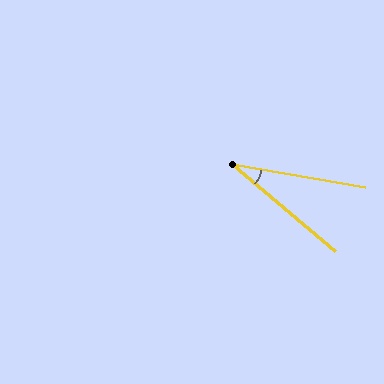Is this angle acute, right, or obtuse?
It is acute.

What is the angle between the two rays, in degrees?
Approximately 30 degrees.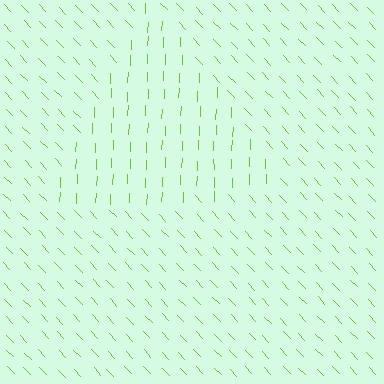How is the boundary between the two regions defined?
The boundary is defined purely by a change in line orientation (approximately 45 degrees difference). All lines are the same color and thickness.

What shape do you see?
I see a triangle.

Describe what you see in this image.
The image is filled with small lime line segments. A triangle region in the image has lines oriented differently from the surrounding lines, creating a visible texture boundary.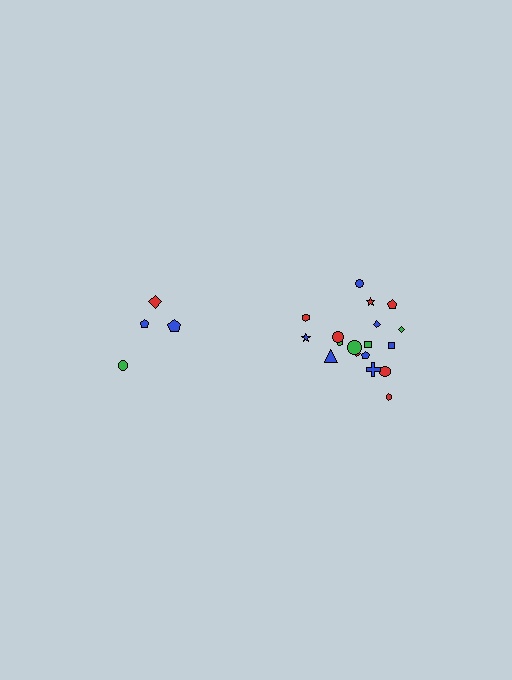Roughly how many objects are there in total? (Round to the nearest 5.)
Roughly 20 objects in total.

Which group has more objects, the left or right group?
The right group.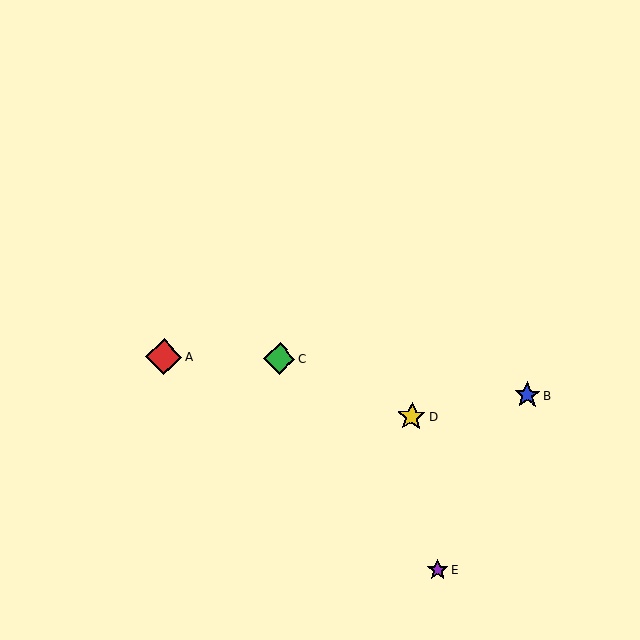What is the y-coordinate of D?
Object D is at y≈417.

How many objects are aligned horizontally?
2 objects (A, C) are aligned horizontally.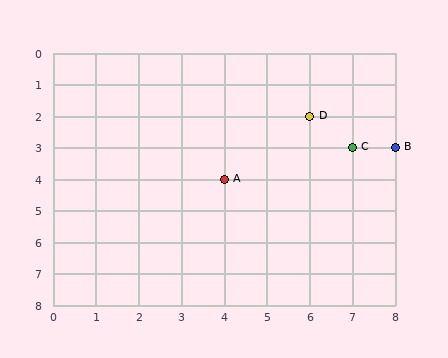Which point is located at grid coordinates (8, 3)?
Point B is at (8, 3).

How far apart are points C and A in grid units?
Points C and A are 3 columns and 1 row apart (about 3.2 grid units diagonally).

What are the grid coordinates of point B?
Point B is at grid coordinates (8, 3).